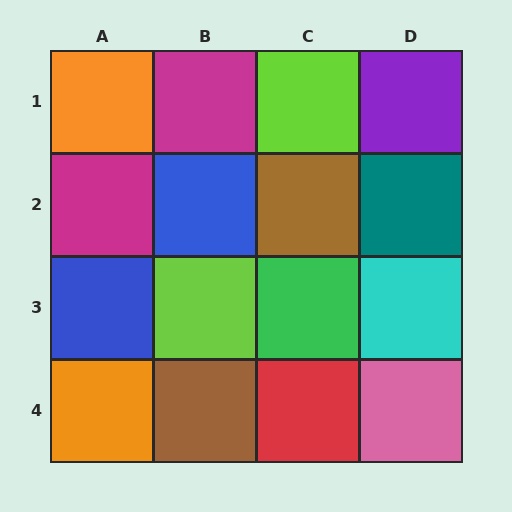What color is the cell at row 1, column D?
Purple.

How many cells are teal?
1 cell is teal.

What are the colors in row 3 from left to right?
Blue, lime, green, cyan.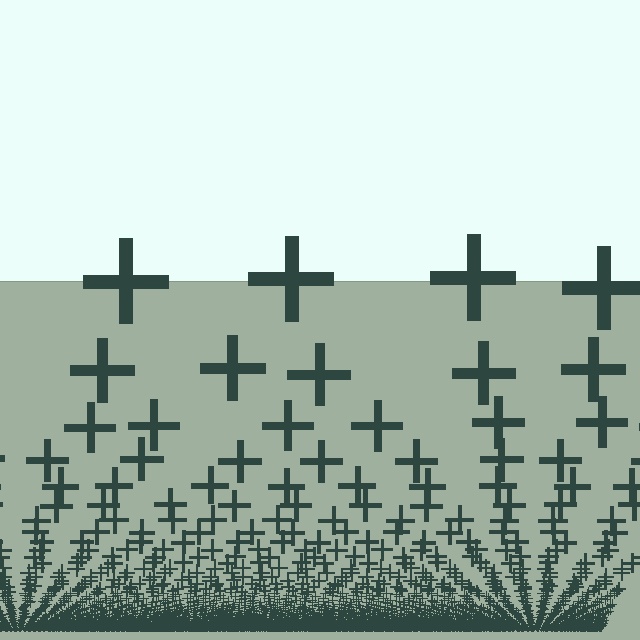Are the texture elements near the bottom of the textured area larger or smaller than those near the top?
Smaller. The gradient is inverted — elements near the bottom are smaller and denser.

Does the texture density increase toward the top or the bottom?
Density increases toward the bottom.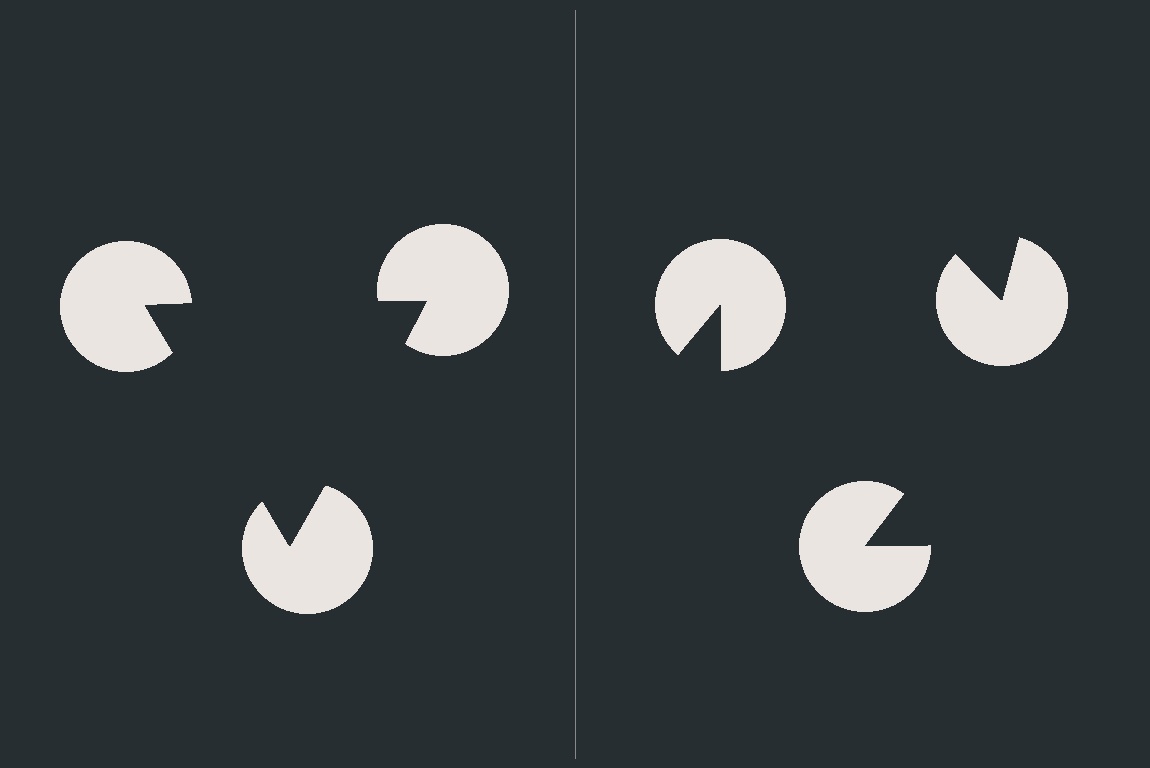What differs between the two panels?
The pac-man discs are positioned identically on both sides; only the wedge orientations differ. On the left they align to a triangle; on the right they are misaligned.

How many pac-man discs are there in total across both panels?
6 — 3 on each side.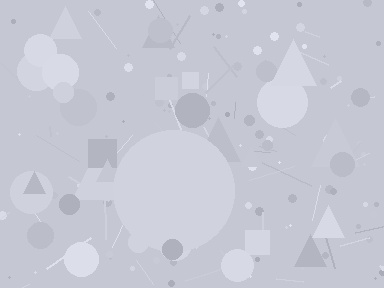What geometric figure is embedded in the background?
A circle is embedded in the background.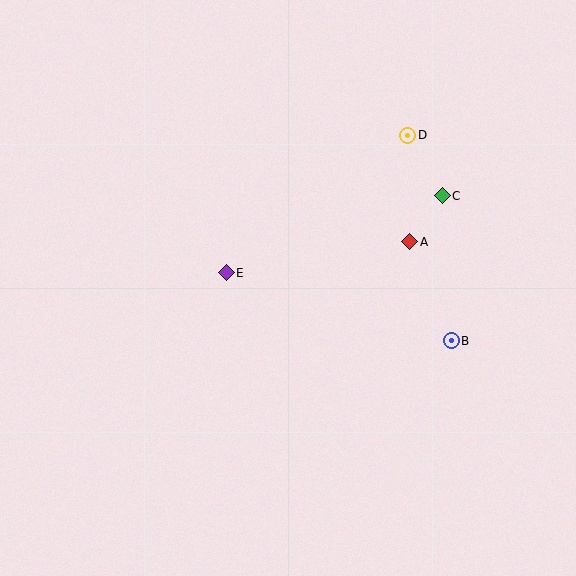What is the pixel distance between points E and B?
The distance between E and B is 235 pixels.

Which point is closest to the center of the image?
Point E at (226, 273) is closest to the center.